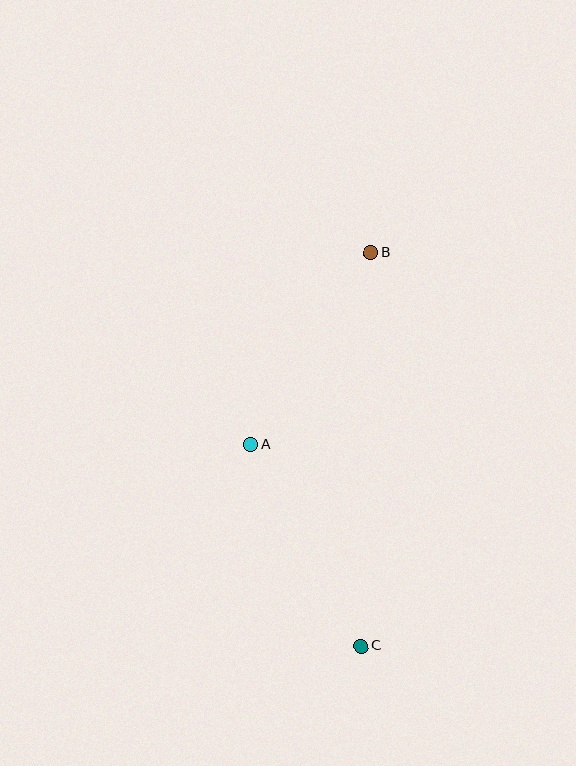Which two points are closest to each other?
Points A and B are closest to each other.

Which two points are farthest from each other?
Points B and C are farthest from each other.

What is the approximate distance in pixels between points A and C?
The distance between A and C is approximately 229 pixels.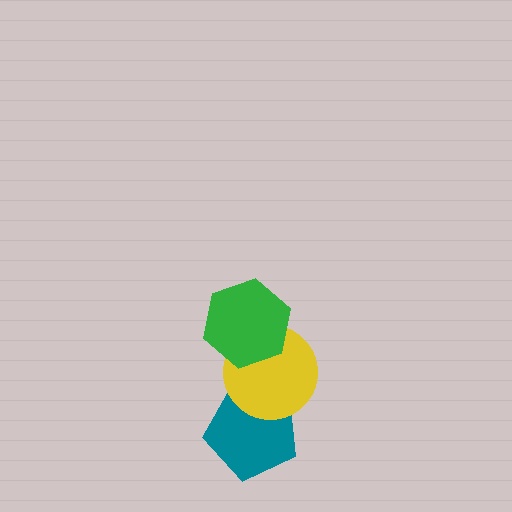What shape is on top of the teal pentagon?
The yellow circle is on top of the teal pentagon.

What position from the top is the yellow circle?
The yellow circle is 2nd from the top.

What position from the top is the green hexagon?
The green hexagon is 1st from the top.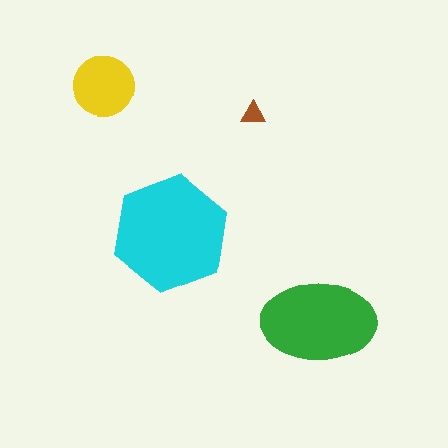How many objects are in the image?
There are 4 objects in the image.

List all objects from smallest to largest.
The brown triangle, the yellow circle, the green ellipse, the cyan hexagon.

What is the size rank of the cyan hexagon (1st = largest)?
1st.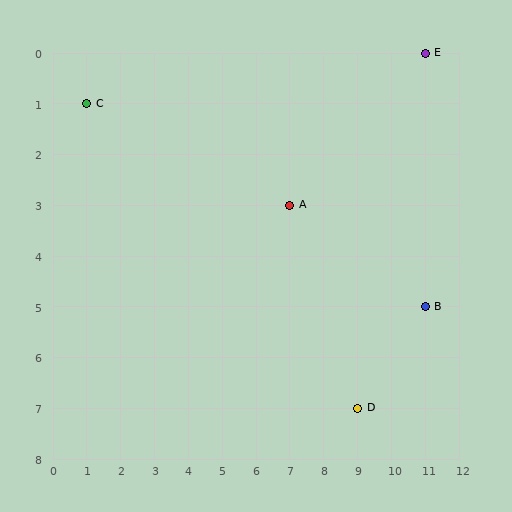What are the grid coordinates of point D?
Point D is at grid coordinates (9, 7).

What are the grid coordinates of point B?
Point B is at grid coordinates (11, 5).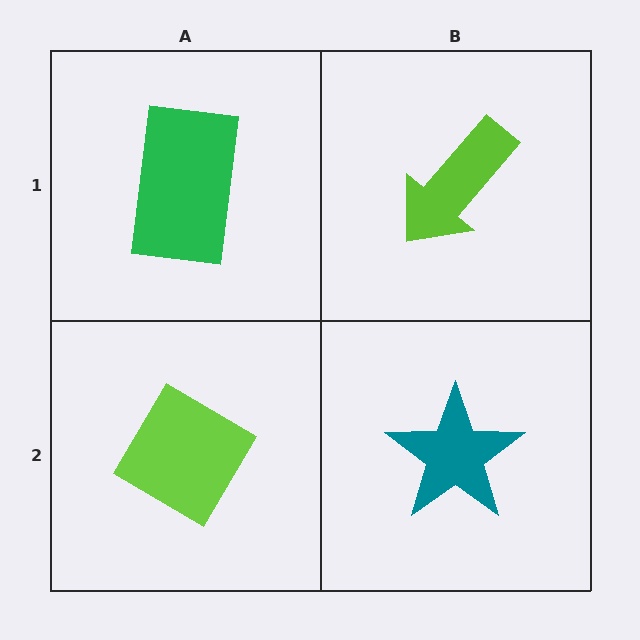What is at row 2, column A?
A lime diamond.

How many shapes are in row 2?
2 shapes.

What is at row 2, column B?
A teal star.